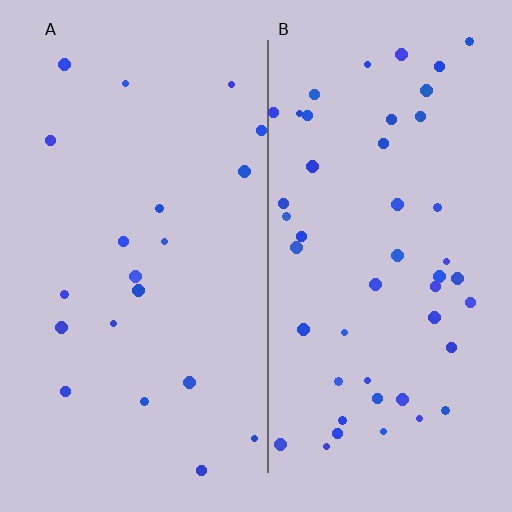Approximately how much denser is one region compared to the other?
Approximately 2.4× — region B over region A.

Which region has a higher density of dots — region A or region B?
B (the right).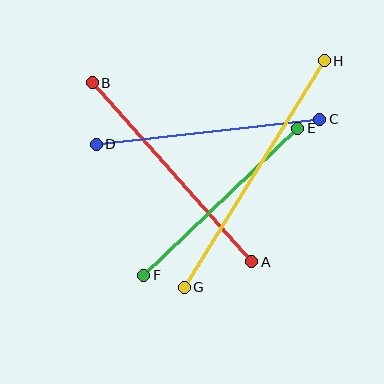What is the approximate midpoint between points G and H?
The midpoint is at approximately (254, 174) pixels.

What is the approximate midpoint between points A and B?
The midpoint is at approximately (172, 172) pixels.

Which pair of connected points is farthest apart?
Points G and H are farthest apart.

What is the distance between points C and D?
The distance is approximately 224 pixels.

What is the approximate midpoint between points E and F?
The midpoint is at approximately (221, 202) pixels.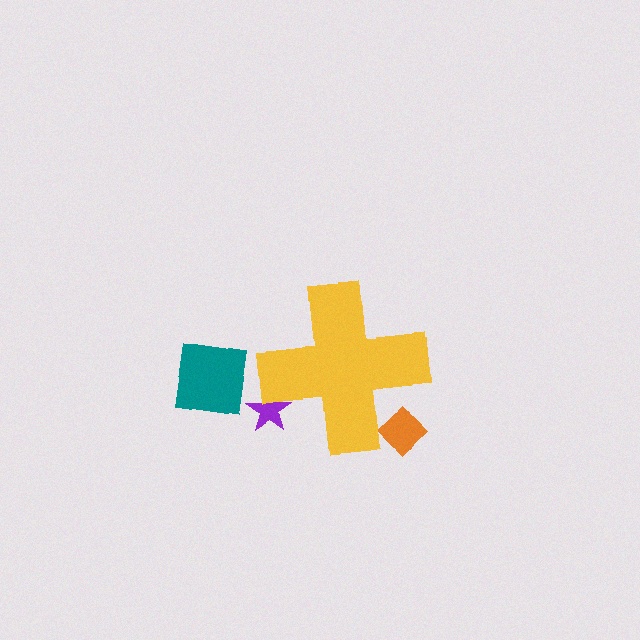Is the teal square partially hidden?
No, the teal square is fully visible.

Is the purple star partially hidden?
Yes, the purple star is partially hidden behind the yellow cross.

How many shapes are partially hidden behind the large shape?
2 shapes are partially hidden.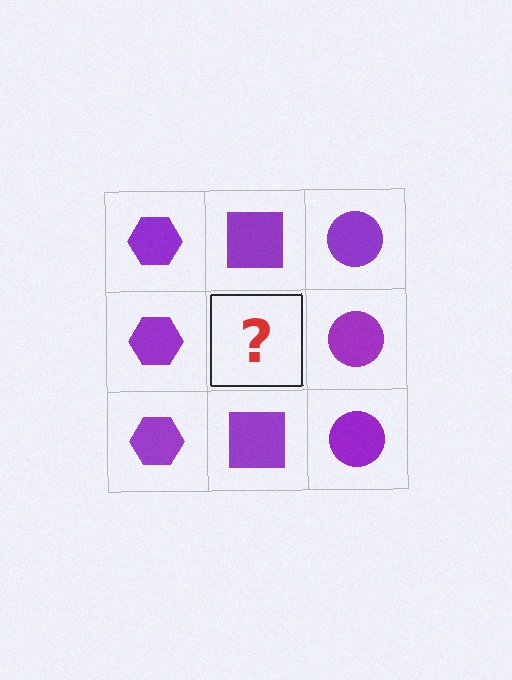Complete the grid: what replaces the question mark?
The question mark should be replaced with a purple square.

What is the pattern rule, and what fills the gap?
The rule is that each column has a consistent shape. The gap should be filled with a purple square.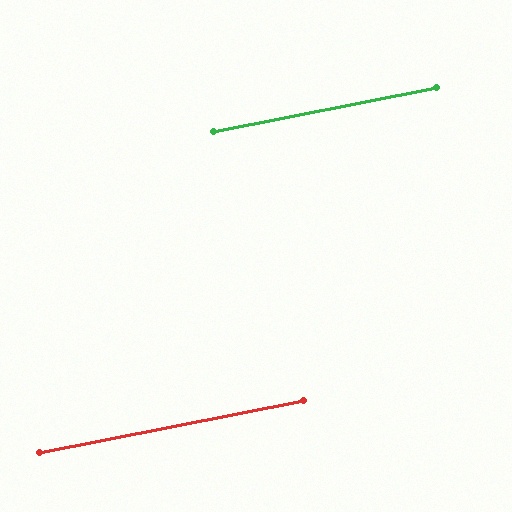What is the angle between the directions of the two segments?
Approximately 0 degrees.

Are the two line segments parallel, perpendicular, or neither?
Parallel — their directions differ by only 0.2°.